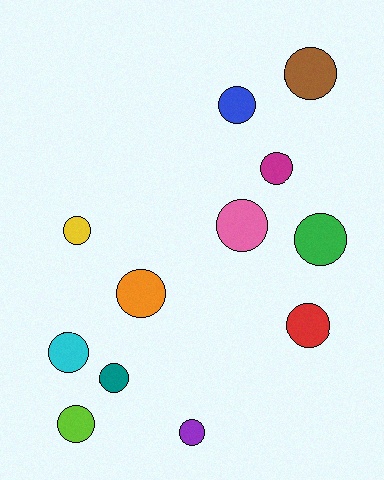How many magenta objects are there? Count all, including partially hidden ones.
There is 1 magenta object.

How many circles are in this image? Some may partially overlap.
There are 12 circles.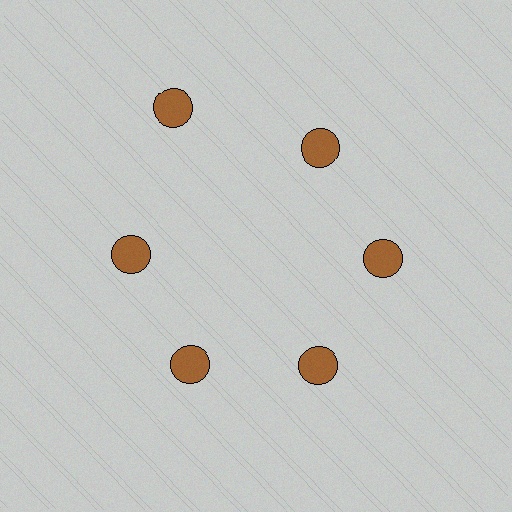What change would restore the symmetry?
The symmetry would be restored by moving it inward, back onto the ring so that all 6 circles sit at equal angles and equal distance from the center.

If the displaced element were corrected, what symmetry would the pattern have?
It would have 6-fold rotational symmetry — the pattern would map onto itself every 60 degrees.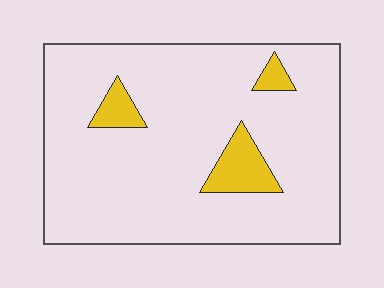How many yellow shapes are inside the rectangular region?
3.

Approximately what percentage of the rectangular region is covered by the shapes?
Approximately 10%.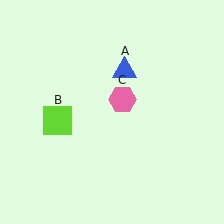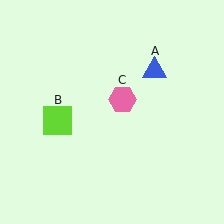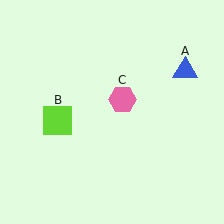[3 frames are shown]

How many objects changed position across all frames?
1 object changed position: blue triangle (object A).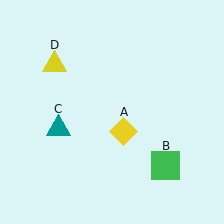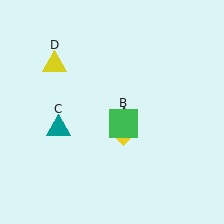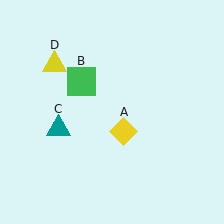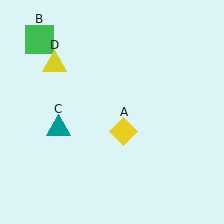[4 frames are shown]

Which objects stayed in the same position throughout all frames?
Yellow diamond (object A) and teal triangle (object C) and yellow triangle (object D) remained stationary.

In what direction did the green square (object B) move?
The green square (object B) moved up and to the left.